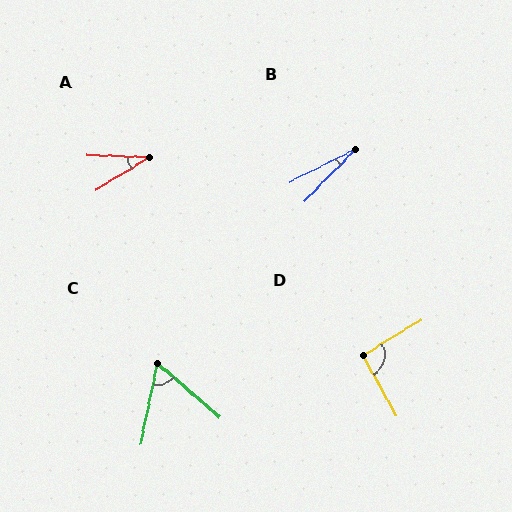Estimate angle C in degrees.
Approximately 60 degrees.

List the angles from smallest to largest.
B (18°), A (33°), C (60°), D (92°).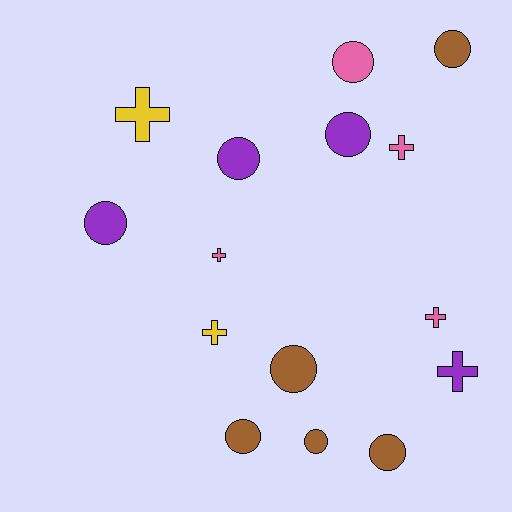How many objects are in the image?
There are 15 objects.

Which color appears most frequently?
Brown, with 5 objects.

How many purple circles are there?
There are 3 purple circles.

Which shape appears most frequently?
Circle, with 9 objects.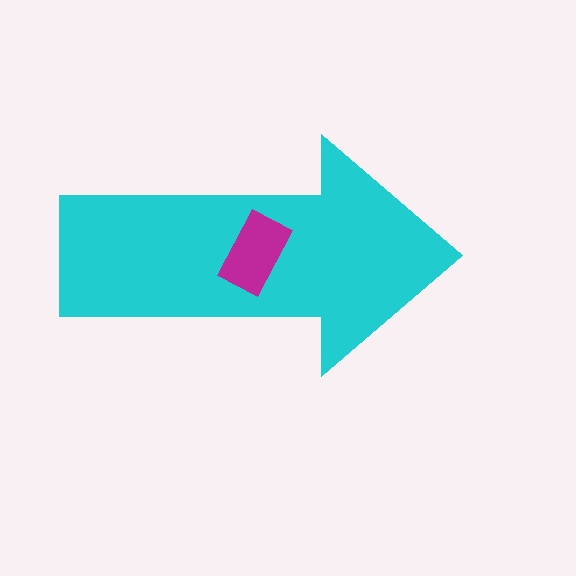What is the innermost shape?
The magenta rectangle.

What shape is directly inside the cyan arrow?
The magenta rectangle.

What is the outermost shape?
The cyan arrow.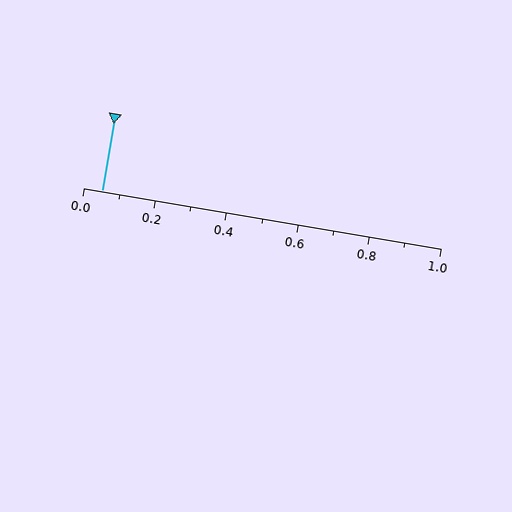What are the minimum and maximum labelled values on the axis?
The axis runs from 0.0 to 1.0.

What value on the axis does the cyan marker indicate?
The marker indicates approximately 0.05.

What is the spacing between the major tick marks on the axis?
The major ticks are spaced 0.2 apart.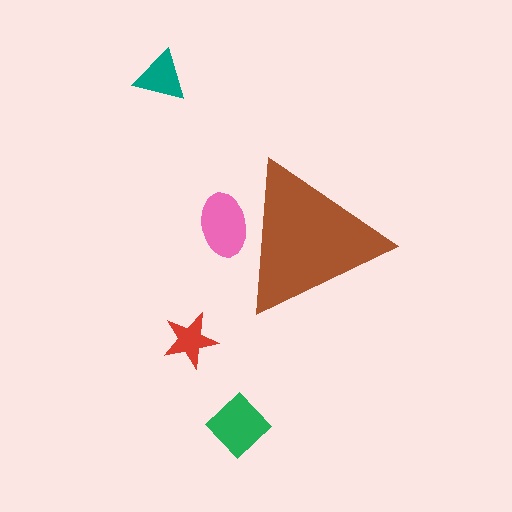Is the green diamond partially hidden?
No, the green diamond is fully visible.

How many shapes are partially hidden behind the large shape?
1 shape is partially hidden.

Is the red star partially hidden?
No, the red star is fully visible.